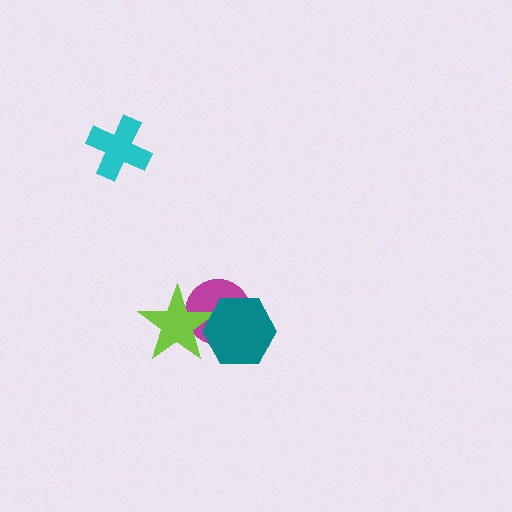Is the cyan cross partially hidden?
No, no other shape covers it.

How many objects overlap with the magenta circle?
2 objects overlap with the magenta circle.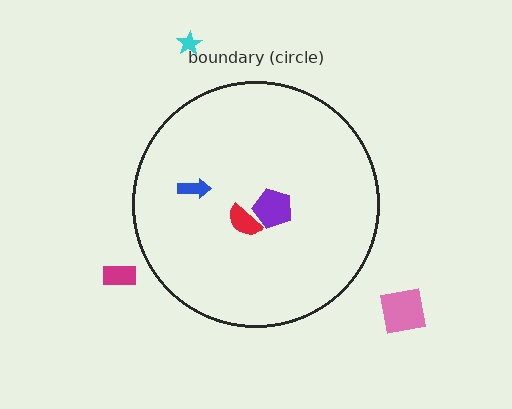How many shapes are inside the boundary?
3 inside, 3 outside.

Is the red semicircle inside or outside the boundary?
Inside.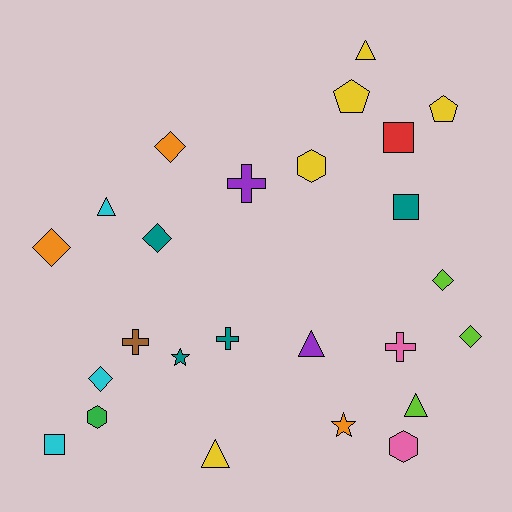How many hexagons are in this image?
There are 3 hexagons.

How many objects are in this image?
There are 25 objects.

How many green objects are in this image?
There is 1 green object.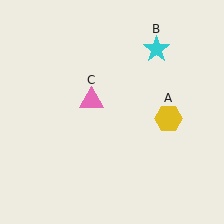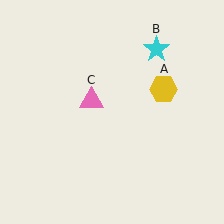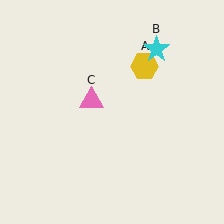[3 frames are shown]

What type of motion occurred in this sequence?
The yellow hexagon (object A) rotated counterclockwise around the center of the scene.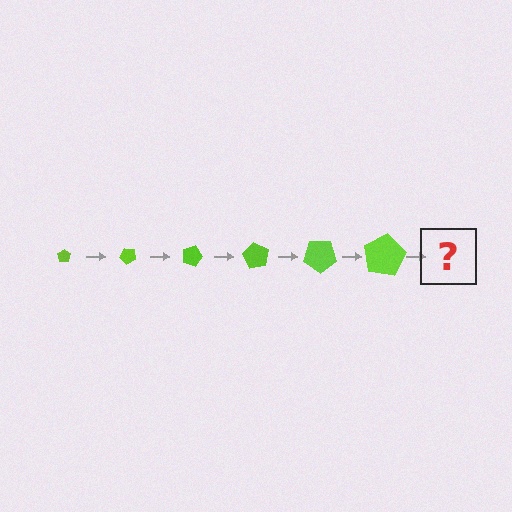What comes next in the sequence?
The next element should be a pentagon, larger than the previous one and rotated 270 degrees from the start.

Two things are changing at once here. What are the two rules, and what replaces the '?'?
The two rules are that the pentagon grows larger each step and it rotates 45 degrees each step. The '?' should be a pentagon, larger than the previous one and rotated 270 degrees from the start.